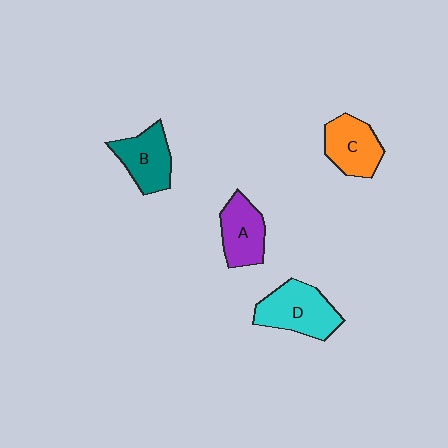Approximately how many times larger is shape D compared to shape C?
Approximately 1.2 times.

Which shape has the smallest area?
Shape A (purple).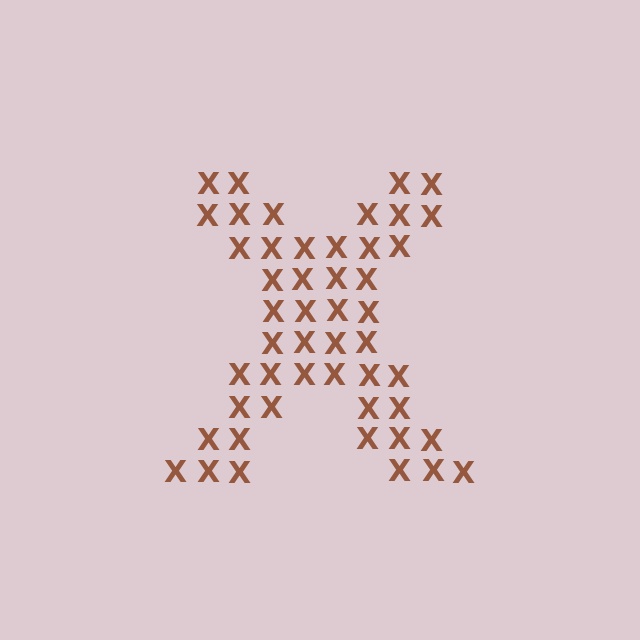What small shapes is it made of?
It is made of small letter X's.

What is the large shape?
The large shape is the letter X.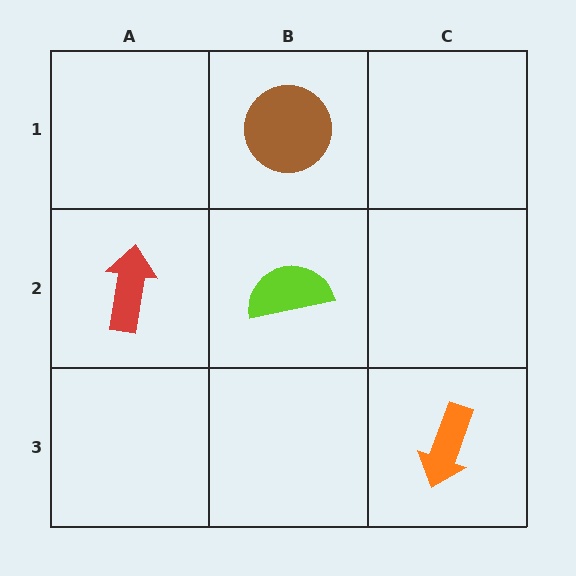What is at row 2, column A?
A red arrow.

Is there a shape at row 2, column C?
No, that cell is empty.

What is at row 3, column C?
An orange arrow.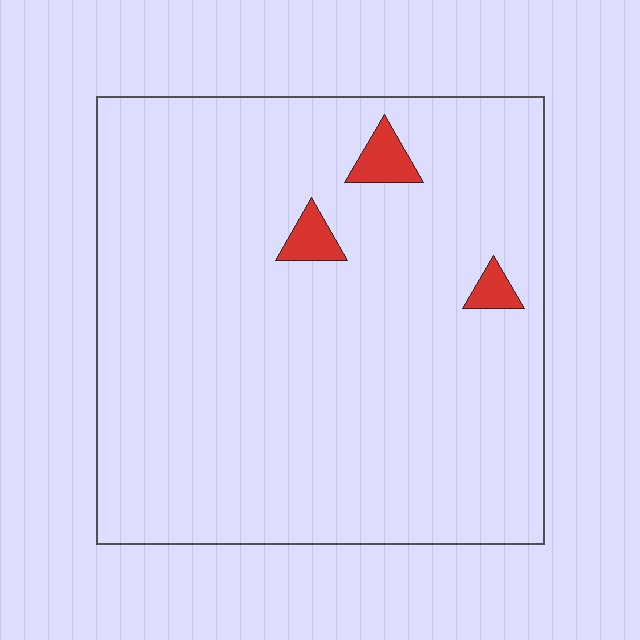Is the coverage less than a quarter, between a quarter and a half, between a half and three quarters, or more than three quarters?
Less than a quarter.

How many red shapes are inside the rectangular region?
3.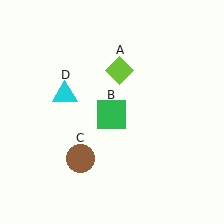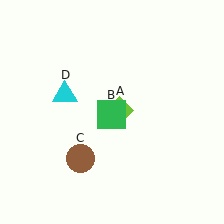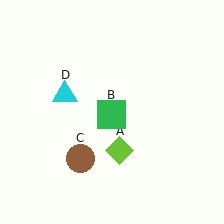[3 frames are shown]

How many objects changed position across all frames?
1 object changed position: lime diamond (object A).